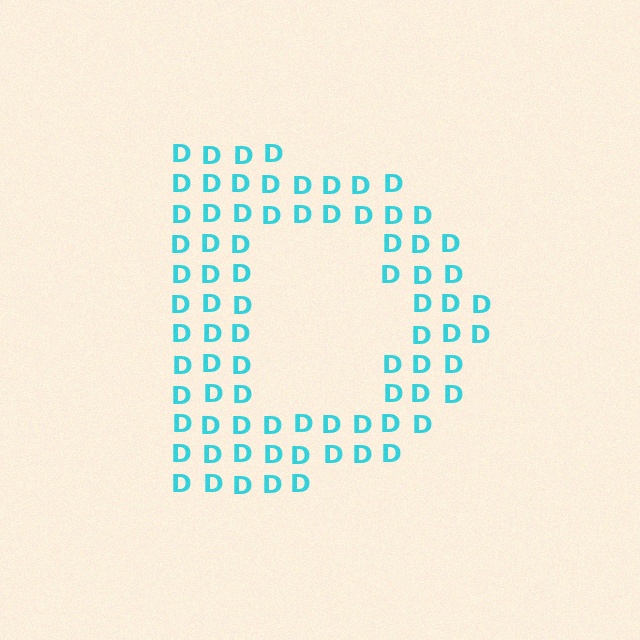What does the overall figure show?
The overall figure shows the letter D.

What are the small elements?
The small elements are letter D's.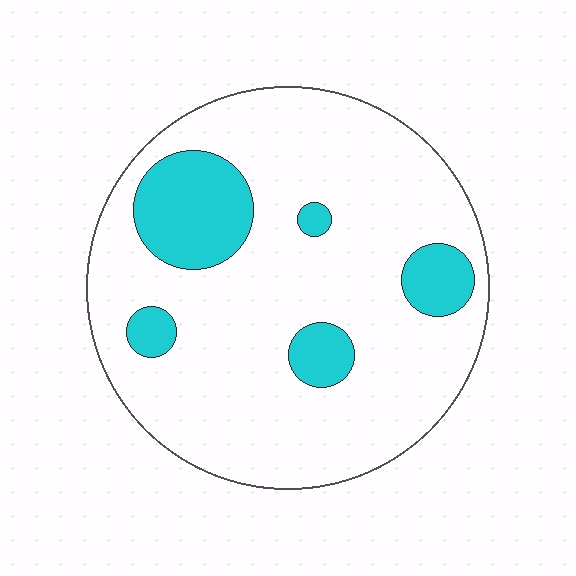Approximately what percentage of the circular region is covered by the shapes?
Approximately 15%.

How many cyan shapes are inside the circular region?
5.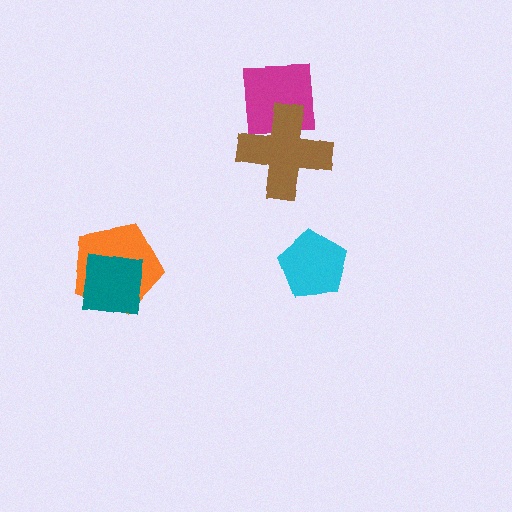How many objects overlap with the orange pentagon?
1 object overlaps with the orange pentagon.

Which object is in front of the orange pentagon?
The teal square is in front of the orange pentagon.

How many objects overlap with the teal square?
1 object overlaps with the teal square.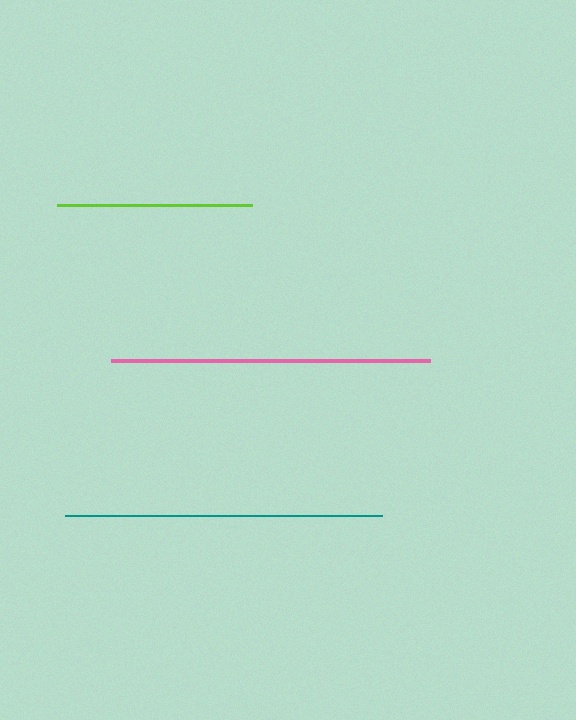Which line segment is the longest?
The pink line is the longest at approximately 319 pixels.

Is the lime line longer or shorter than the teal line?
The teal line is longer than the lime line.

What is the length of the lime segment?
The lime segment is approximately 195 pixels long.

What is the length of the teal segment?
The teal segment is approximately 317 pixels long.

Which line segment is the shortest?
The lime line is the shortest at approximately 195 pixels.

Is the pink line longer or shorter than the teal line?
The pink line is longer than the teal line.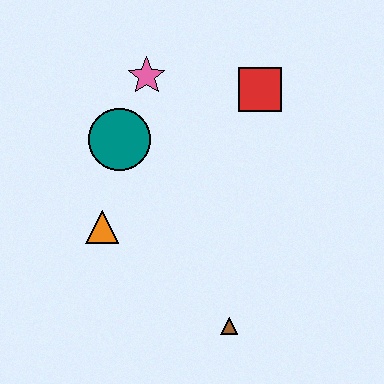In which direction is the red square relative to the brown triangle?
The red square is above the brown triangle.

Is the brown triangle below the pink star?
Yes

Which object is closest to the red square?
The pink star is closest to the red square.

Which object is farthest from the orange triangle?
The red square is farthest from the orange triangle.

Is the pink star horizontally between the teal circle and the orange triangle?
No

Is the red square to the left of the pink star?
No